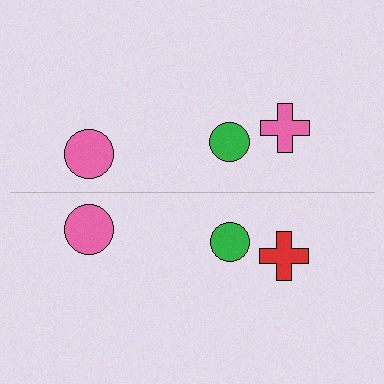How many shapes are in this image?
There are 6 shapes in this image.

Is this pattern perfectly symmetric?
No, the pattern is not perfectly symmetric. The red cross on the bottom side breaks the symmetry — its mirror counterpart is pink.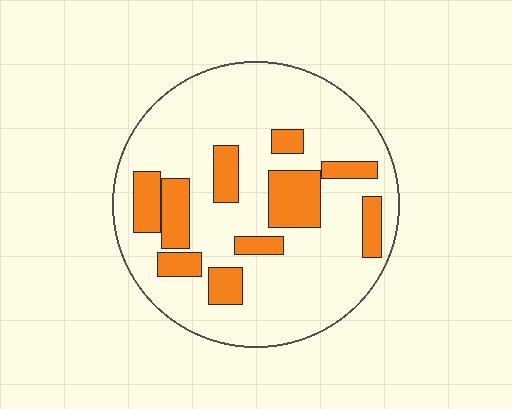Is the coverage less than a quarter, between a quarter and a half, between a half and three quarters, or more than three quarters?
Less than a quarter.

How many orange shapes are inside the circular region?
10.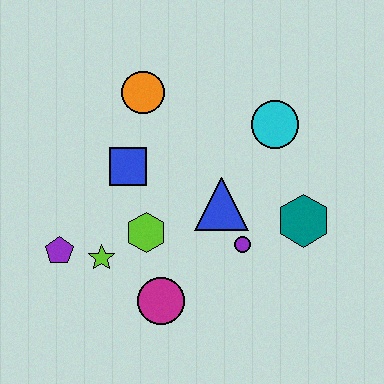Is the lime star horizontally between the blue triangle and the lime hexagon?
No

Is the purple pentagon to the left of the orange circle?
Yes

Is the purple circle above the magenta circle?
Yes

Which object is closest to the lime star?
The purple pentagon is closest to the lime star.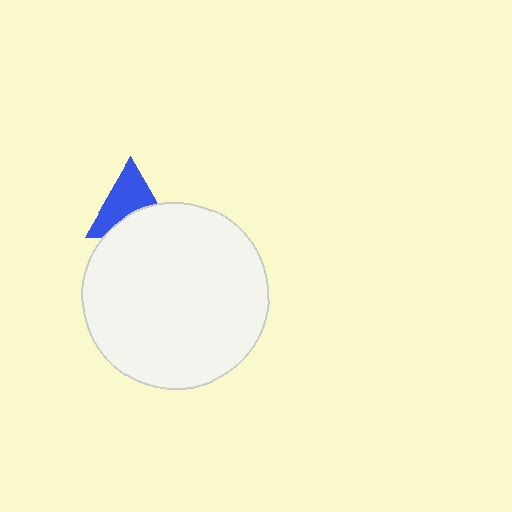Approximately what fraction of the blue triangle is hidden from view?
Roughly 40% of the blue triangle is hidden behind the white circle.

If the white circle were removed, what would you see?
You would see the complete blue triangle.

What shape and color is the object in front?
The object in front is a white circle.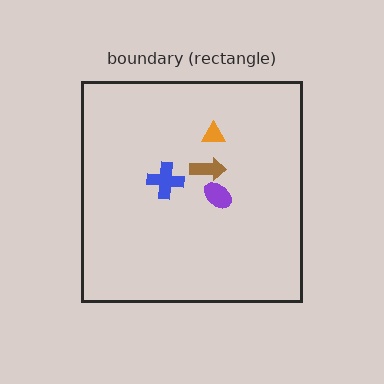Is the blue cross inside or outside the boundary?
Inside.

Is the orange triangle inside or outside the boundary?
Inside.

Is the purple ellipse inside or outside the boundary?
Inside.